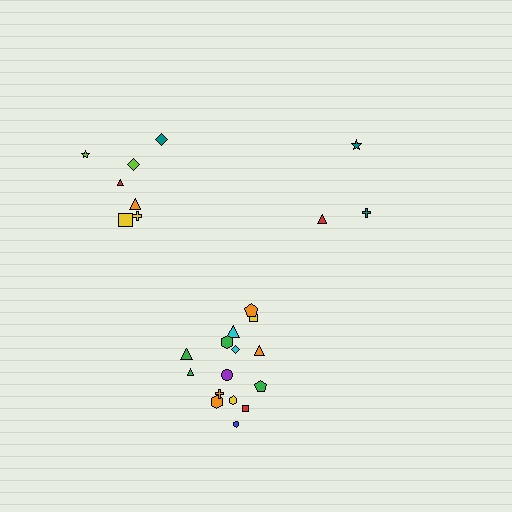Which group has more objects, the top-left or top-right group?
The top-left group.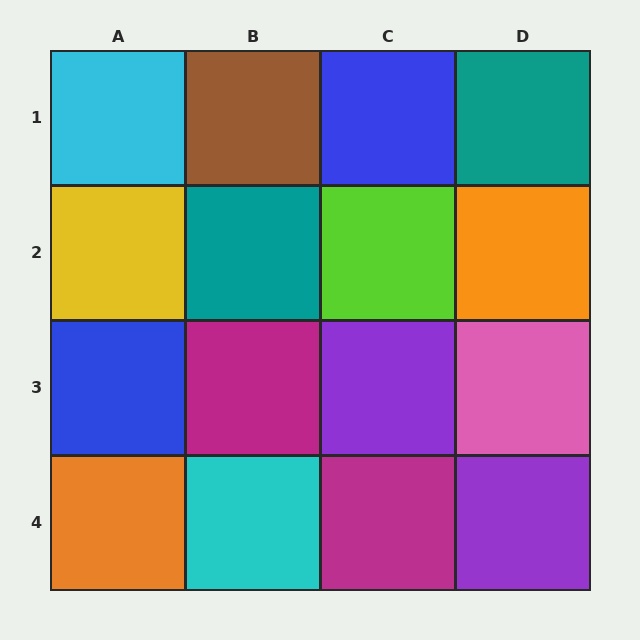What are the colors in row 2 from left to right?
Yellow, teal, lime, orange.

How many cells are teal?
2 cells are teal.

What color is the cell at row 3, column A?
Blue.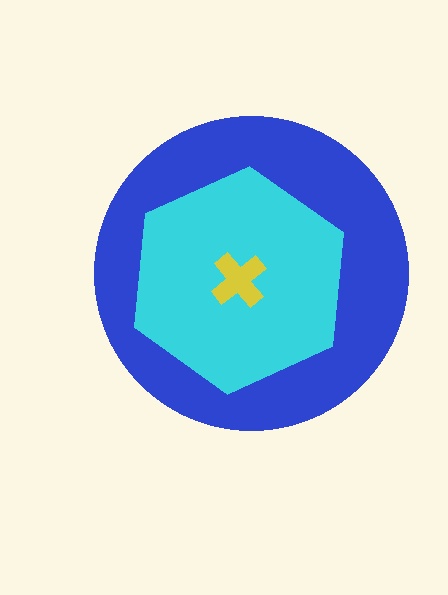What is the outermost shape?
The blue circle.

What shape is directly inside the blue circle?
The cyan hexagon.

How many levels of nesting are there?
3.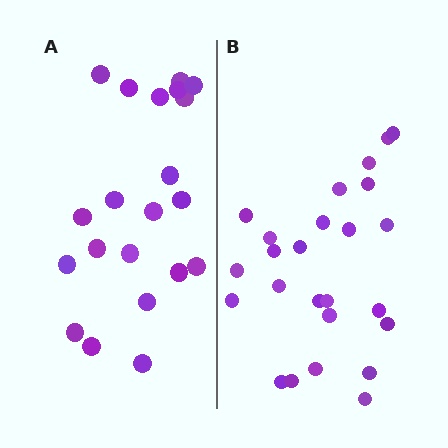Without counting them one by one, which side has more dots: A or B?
Region B (the right region) has more dots.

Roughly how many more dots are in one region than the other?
Region B has about 4 more dots than region A.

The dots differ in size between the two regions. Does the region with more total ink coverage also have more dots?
No. Region A has more total ink coverage because its dots are larger, but region B actually contains more individual dots. Total area can be misleading — the number of items is what matters here.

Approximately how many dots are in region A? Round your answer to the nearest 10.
About 20 dots. (The exact count is 21, which rounds to 20.)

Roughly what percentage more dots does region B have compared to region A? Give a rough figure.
About 20% more.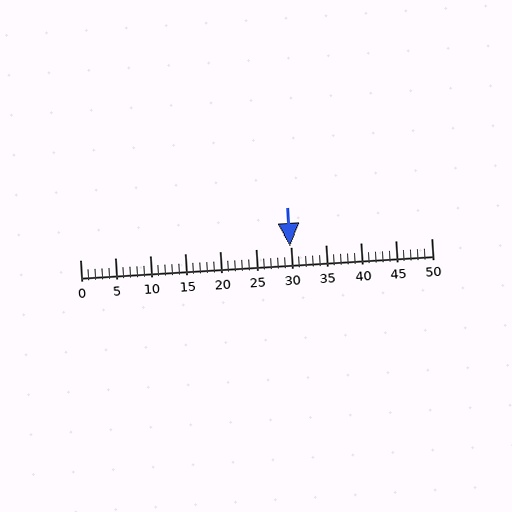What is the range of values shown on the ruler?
The ruler shows values from 0 to 50.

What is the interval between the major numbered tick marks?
The major tick marks are spaced 5 units apart.